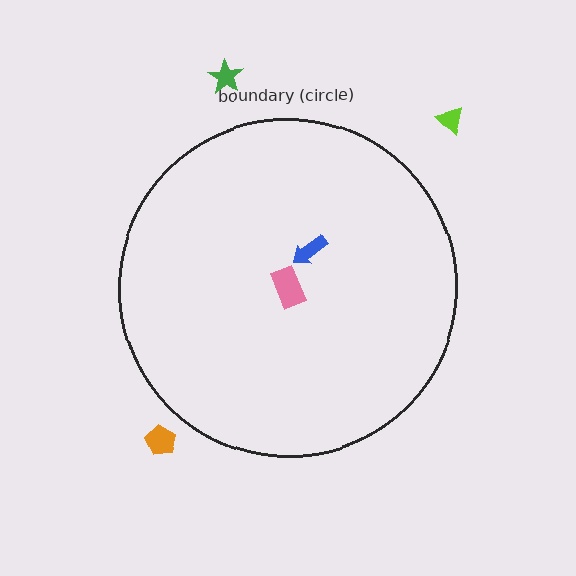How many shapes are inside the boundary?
2 inside, 3 outside.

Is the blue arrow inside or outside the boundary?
Inside.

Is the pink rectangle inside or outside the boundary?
Inside.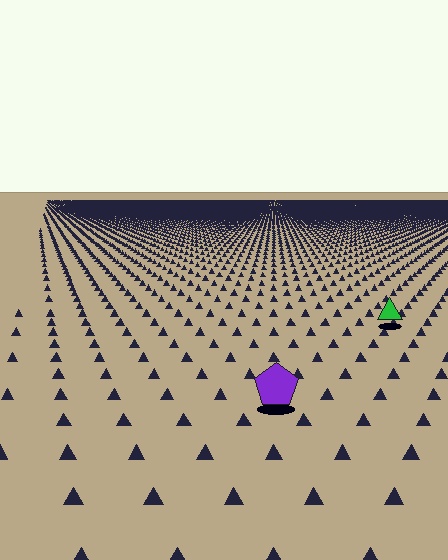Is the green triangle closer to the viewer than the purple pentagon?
No. The purple pentagon is closer — you can tell from the texture gradient: the ground texture is coarser near it.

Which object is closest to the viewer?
The purple pentagon is closest. The texture marks near it are larger and more spread out.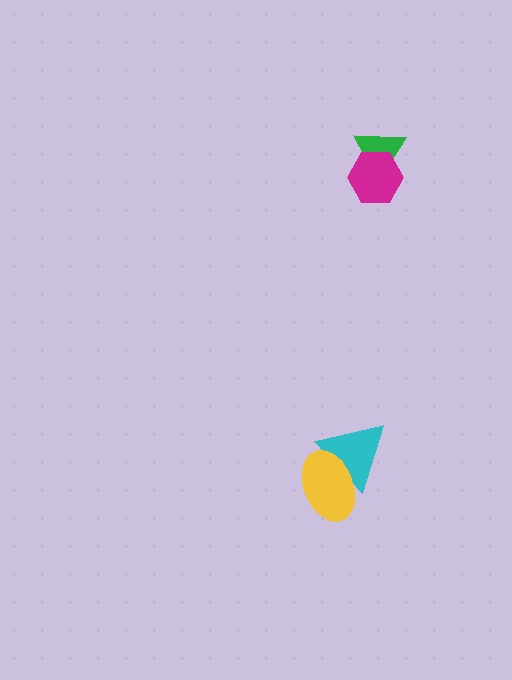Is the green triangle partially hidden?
Yes, it is partially covered by another shape.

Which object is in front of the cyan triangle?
The yellow ellipse is in front of the cyan triangle.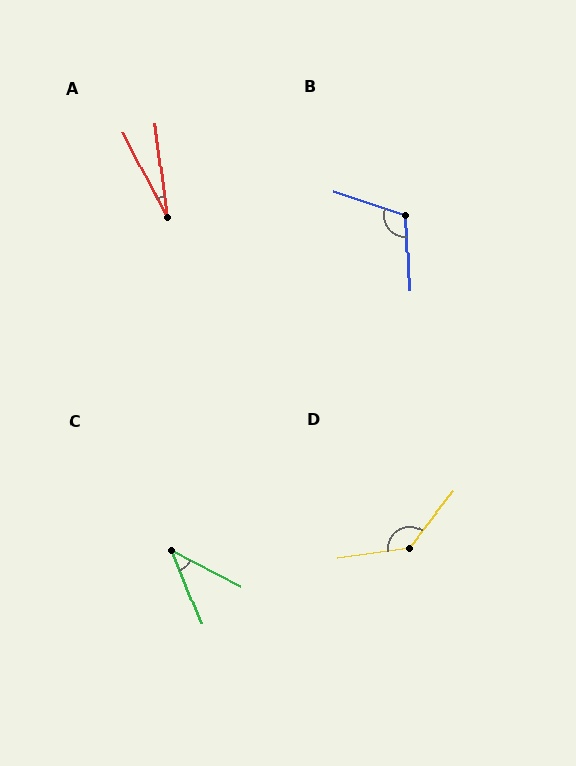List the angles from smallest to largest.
A (20°), C (41°), B (111°), D (137°).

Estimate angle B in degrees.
Approximately 111 degrees.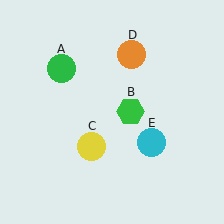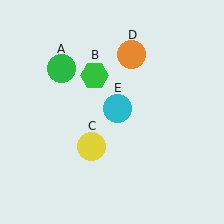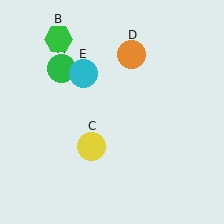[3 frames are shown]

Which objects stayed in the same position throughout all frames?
Green circle (object A) and yellow circle (object C) and orange circle (object D) remained stationary.